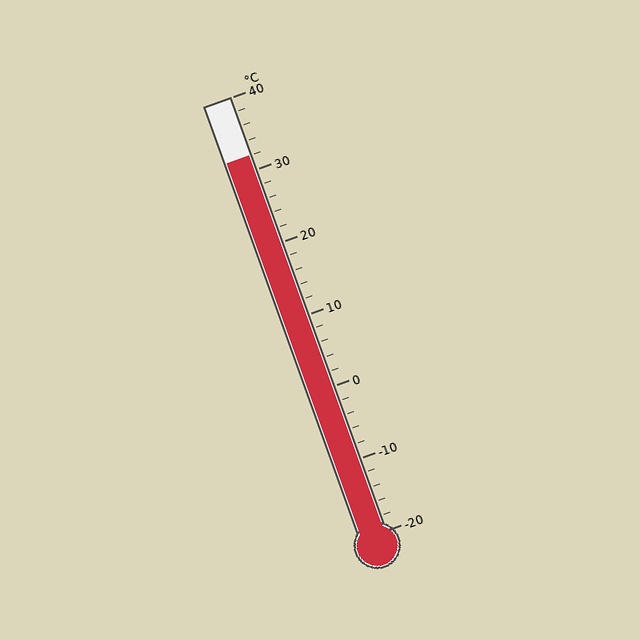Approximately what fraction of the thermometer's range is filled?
The thermometer is filled to approximately 85% of its range.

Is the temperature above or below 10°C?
The temperature is above 10°C.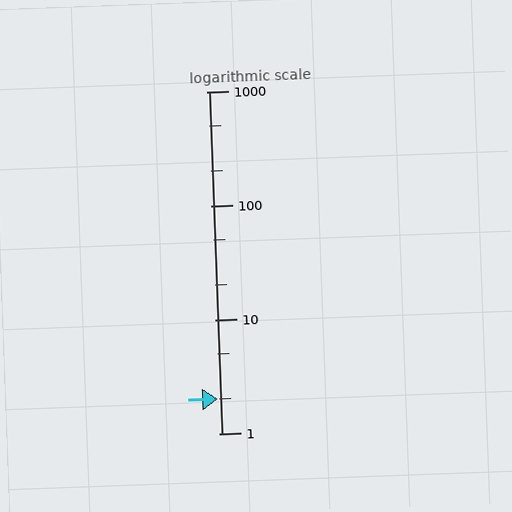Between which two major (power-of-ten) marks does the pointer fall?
The pointer is between 1 and 10.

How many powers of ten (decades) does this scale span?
The scale spans 3 decades, from 1 to 1000.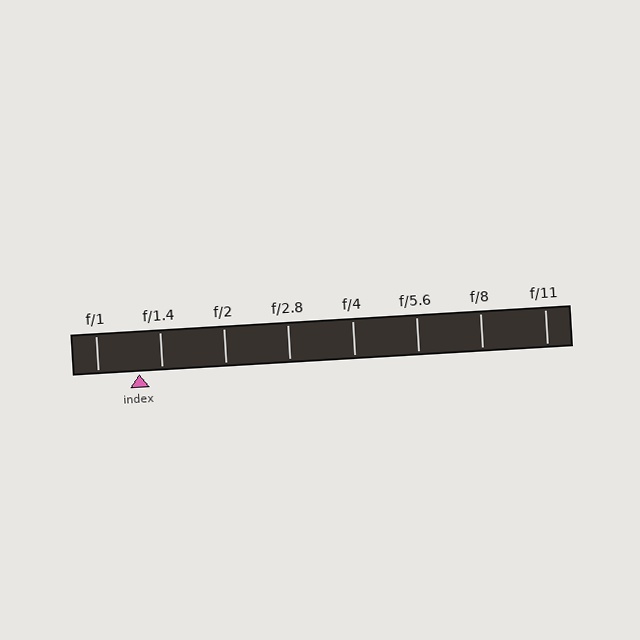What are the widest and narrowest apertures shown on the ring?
The widest aperture shown is f/1 and the narrowest is f/11.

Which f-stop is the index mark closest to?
The index mark is closest to f/1.4.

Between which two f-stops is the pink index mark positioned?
The index mark is between f/1 and f/1.4.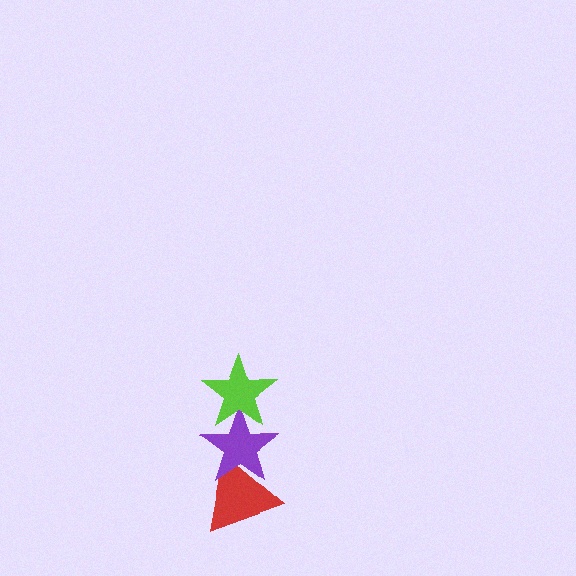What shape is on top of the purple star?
The lime star is on top of the purple star.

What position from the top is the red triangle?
The red triangle is 3rd from the top.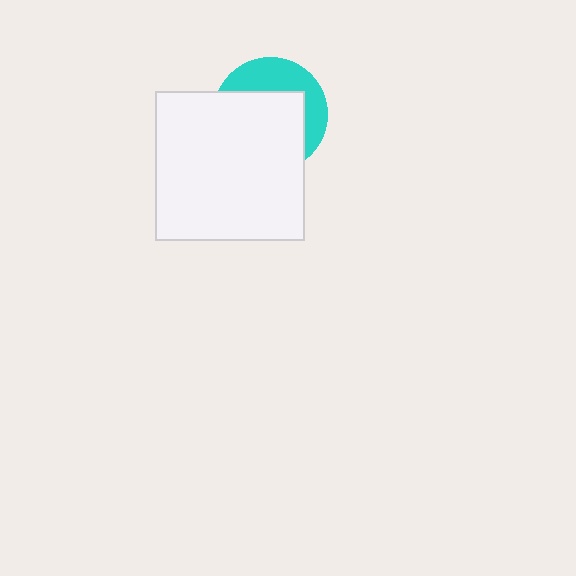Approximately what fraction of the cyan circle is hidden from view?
Roughly 63% of the cyan circle is hidden behind the white square.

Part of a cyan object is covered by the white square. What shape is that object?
It is a circle.